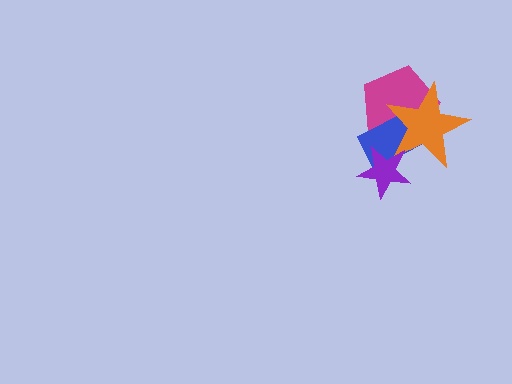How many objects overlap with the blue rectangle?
3 objects overlap with the blue rectangle.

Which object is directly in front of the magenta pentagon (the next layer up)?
The blue rectangle is directly in front of the magenta pentagon.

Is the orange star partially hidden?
Yes, it is partially covered by another shape.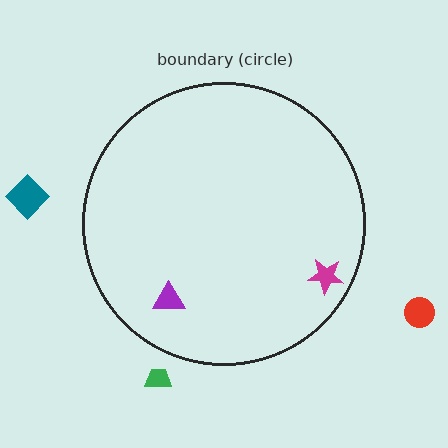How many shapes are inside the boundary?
2 inside, 3 outside.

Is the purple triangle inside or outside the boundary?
Inside.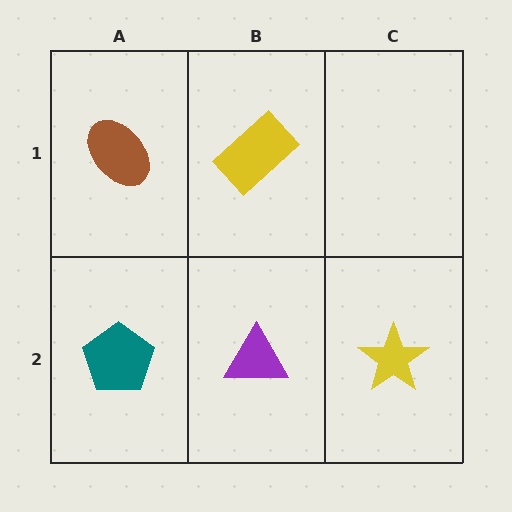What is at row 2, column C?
A yellow star.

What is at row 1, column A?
A brown ellipse.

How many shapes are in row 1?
2 shapes.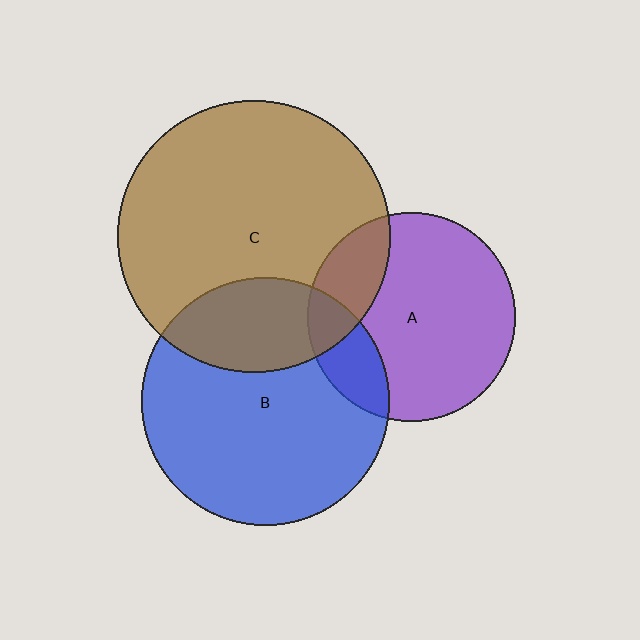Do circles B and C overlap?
Yes.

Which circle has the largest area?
Circle C (brown).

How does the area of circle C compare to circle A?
Approximately 1.7 times.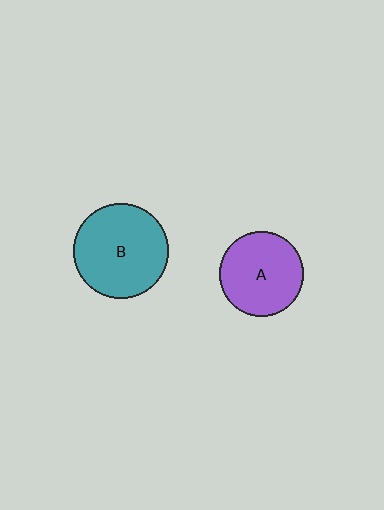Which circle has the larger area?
Circle B (teal).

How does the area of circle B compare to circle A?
Approximately 1.2 times.